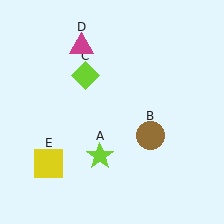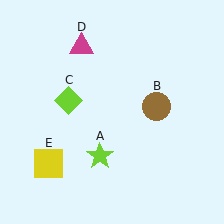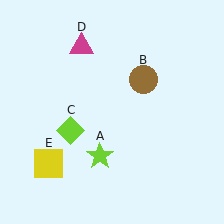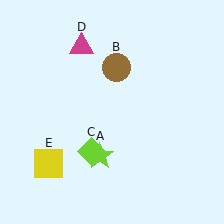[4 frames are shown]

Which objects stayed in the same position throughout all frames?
Lime star (object A) and magenta triangle (object D) and yellow square (object E) remained stationary.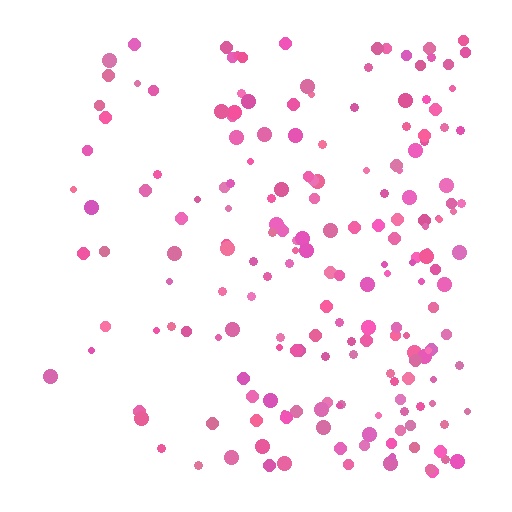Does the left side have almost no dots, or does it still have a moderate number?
Still a moderate number, just noticeably fewer than the right.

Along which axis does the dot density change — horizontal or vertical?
Horizontal.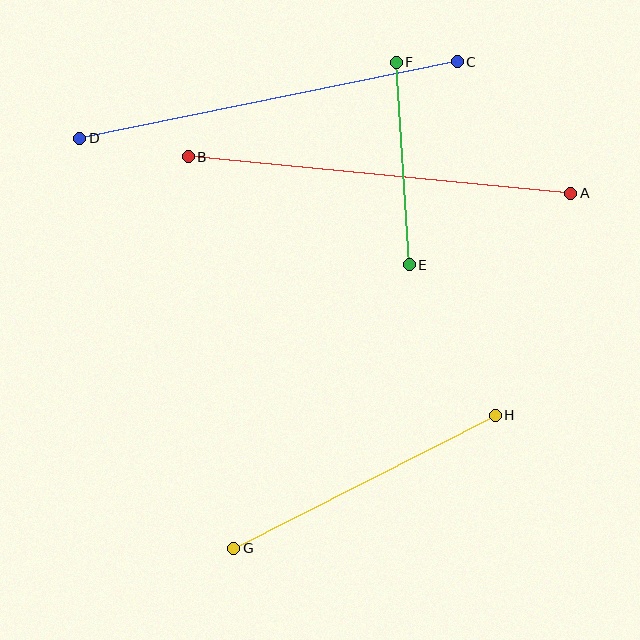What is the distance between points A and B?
The distance is approximately 384 pixels.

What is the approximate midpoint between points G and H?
The midpoint is at approximately (364, 482) pixels.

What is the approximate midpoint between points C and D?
The midpoint is at approximately (269, 100) pixels.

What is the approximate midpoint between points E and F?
The midpoint is at approximately (403, 164) pixels.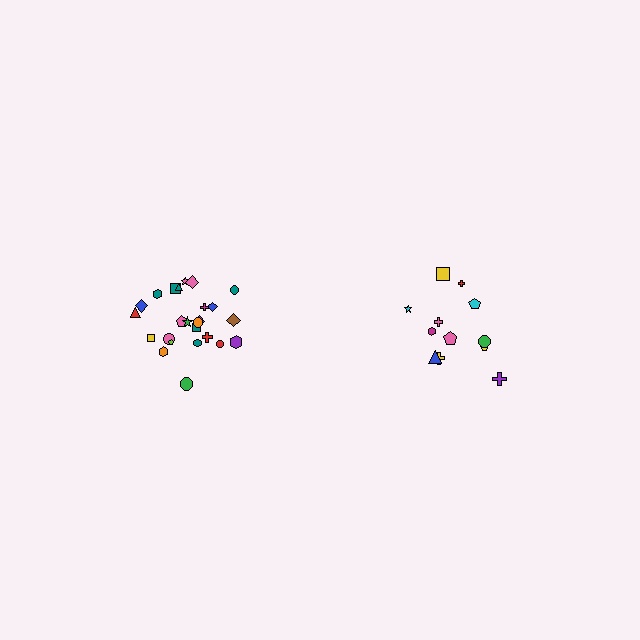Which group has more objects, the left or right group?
The left group.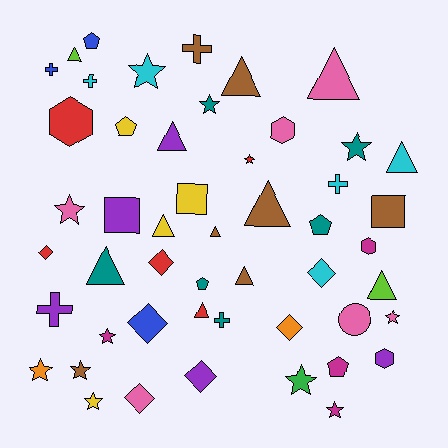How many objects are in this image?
There are 50 objects.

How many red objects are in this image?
There are 5 red objects.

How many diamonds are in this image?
There are 7 diamonds.